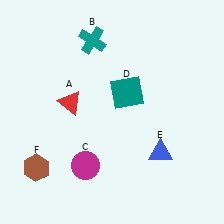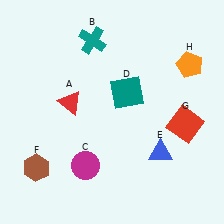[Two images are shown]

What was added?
A red square (G), an orange pentagon (H) were added in Image 2.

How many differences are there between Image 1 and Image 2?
There are 2 differences between the two images.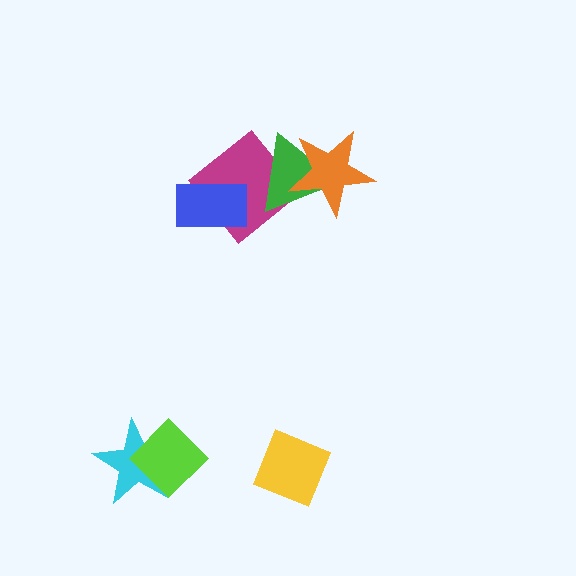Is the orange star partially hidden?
No, no other shape covers it.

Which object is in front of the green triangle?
The orange star is in front of the green triangle.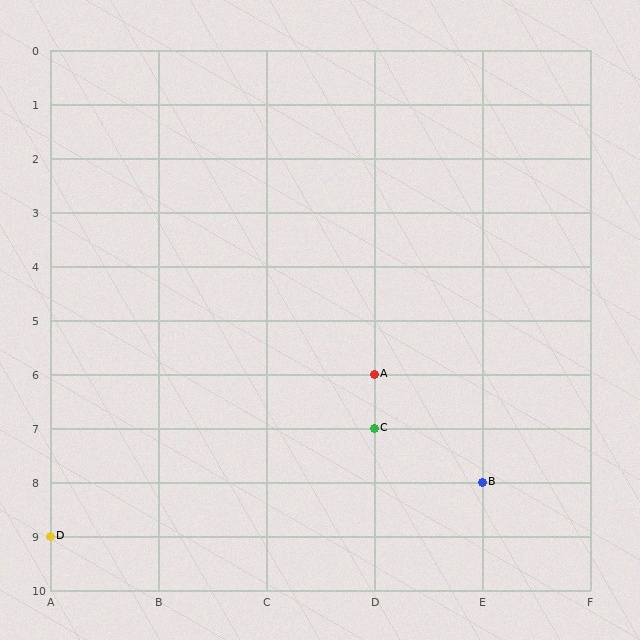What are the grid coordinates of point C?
Point C is at grid coordinates (D, 7).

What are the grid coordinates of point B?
Point B is at grid coordinates (E, 8).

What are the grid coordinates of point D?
Point D is at grid coordinates (A, 9).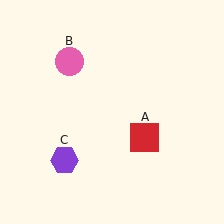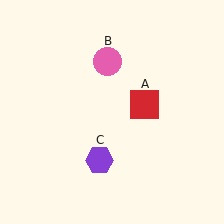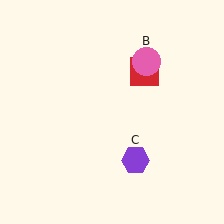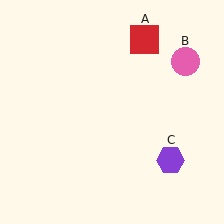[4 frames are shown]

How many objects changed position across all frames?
3 objects changed position: red square (object A), pink circle (object B), purple hexagon (object C).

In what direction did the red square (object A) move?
The red square (object A) moved up.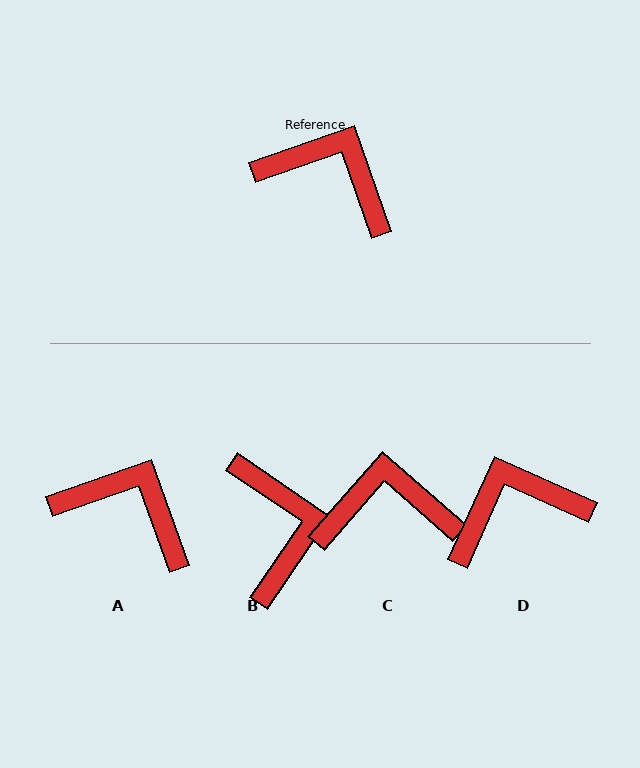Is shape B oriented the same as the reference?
No, it is off by about 54 degrees.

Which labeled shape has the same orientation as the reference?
A.